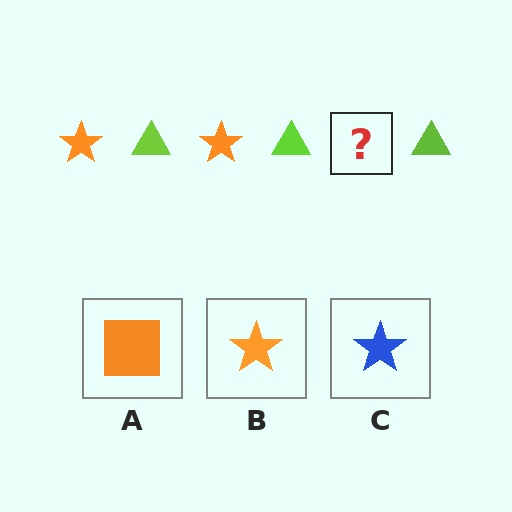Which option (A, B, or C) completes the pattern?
B.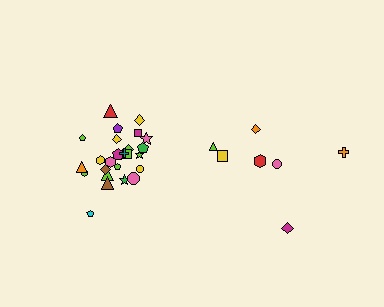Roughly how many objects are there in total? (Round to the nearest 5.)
Roughly 30 objects in total.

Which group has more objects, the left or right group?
The left group.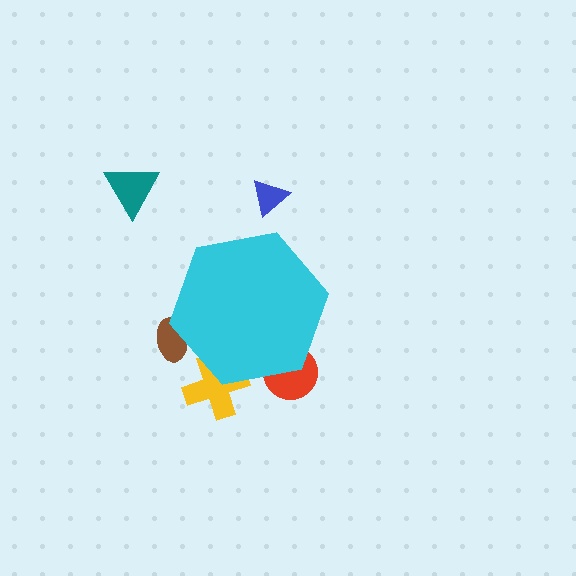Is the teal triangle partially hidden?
No, the teal triangle is fully visible.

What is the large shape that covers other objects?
A cyan hexagon.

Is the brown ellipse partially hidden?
Yes, the brown ellipse is partially hidden behind the cyan hexagon.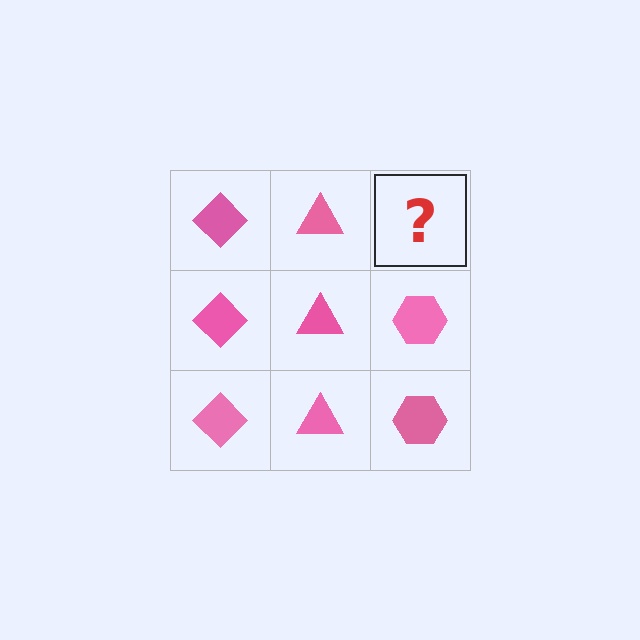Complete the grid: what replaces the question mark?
The question mark should be replaced with a pink hexagon.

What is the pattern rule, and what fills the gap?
The rule is that each column has a consistent shape. The gap should be filled with a pink hexagon.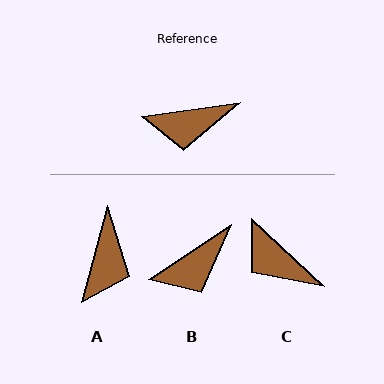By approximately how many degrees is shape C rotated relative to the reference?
Approximately 51 degrees clockwise.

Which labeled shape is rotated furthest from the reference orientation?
A, about 67 degrees away.